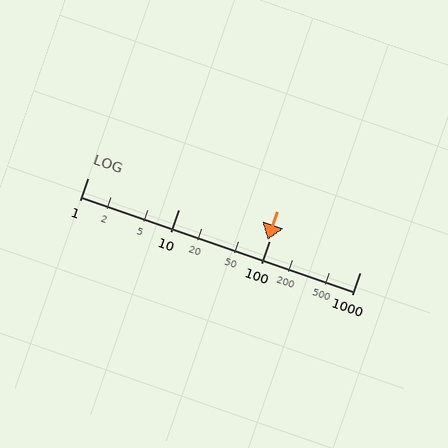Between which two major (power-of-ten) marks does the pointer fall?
The pointer is between 10 and 100.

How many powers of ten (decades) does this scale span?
The scale spans 3 decades, from 1 to 1000.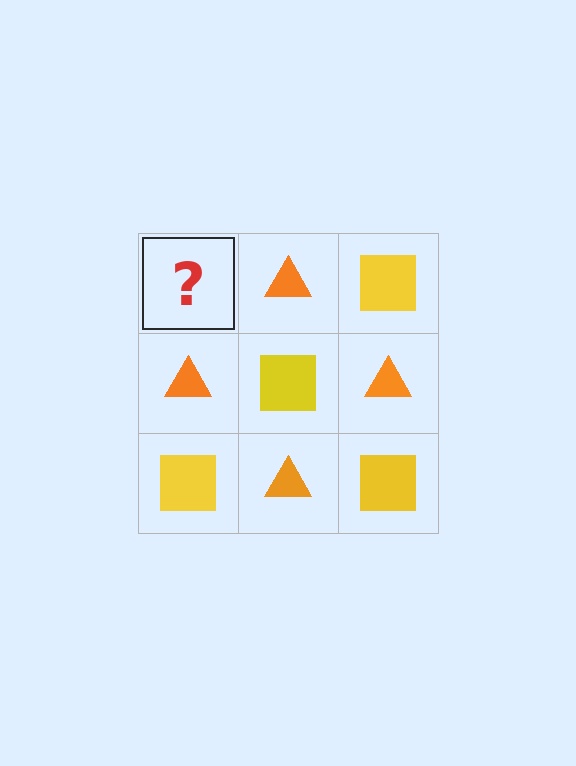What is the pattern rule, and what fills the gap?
The rule is that it alternates yellow square and orange triangle in a checkerboard pattern. The gap should be filled with a yellow square.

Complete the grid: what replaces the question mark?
The question mark should be replaced with a yellow square.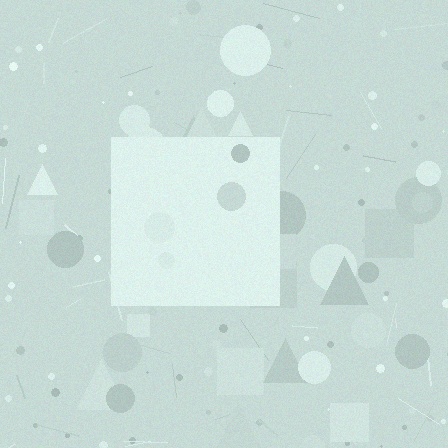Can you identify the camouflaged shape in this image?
The camouflaged shape is a square.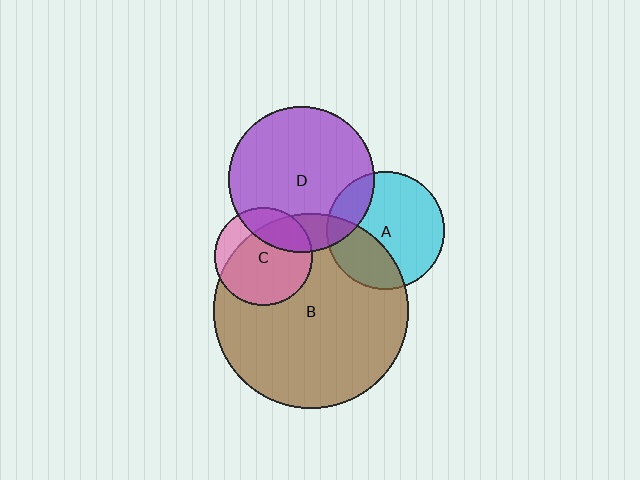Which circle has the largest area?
Circle B (brown).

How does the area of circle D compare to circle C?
Approximately 2.2 times.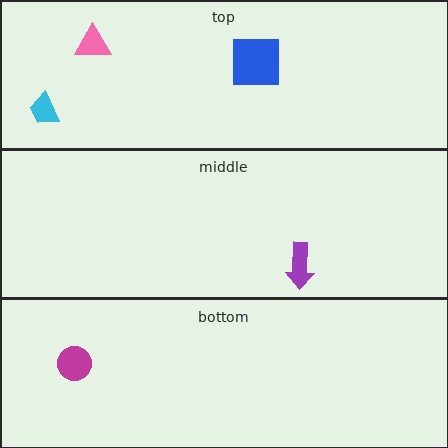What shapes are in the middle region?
The purple arrow.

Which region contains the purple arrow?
The middle region.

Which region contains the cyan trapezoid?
The top region.